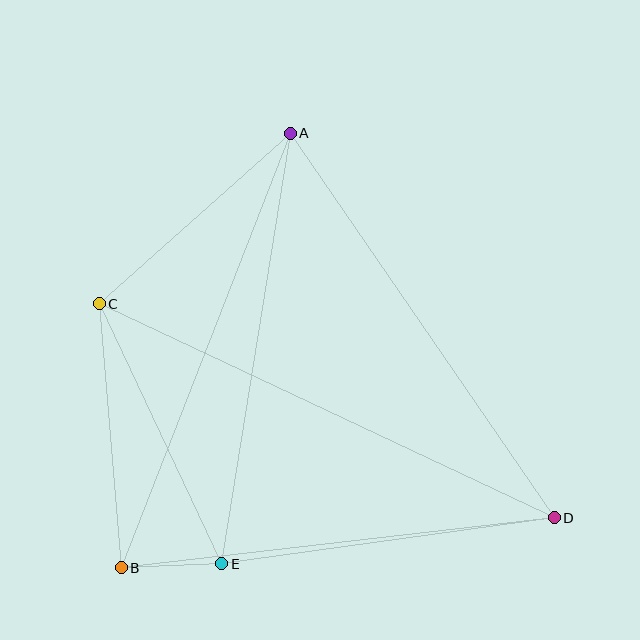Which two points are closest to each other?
Points B and E are closest to each other.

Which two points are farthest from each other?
Points C and D are farthest from each other.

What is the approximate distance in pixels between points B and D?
The distance between B and D is approximately 436 pixels.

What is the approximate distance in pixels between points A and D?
The distance between A and D is approximately 467 pixels.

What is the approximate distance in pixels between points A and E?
The distance between A and E is approximately 436 pixels.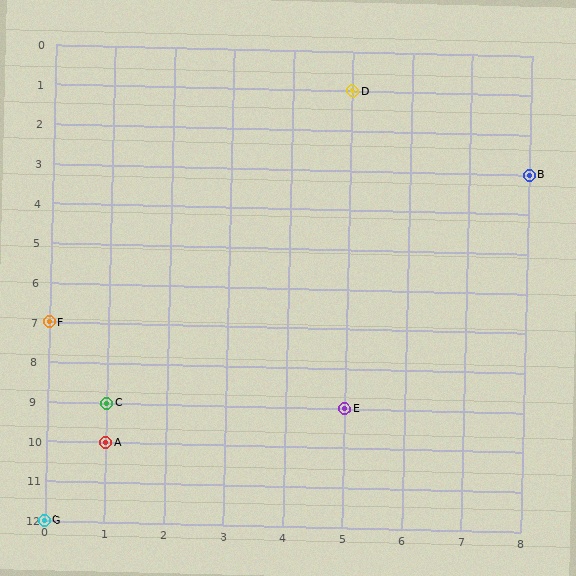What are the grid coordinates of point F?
Point F is at grid coordinates (0, 7).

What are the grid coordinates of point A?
Point A is at grid coordinates (1, 10).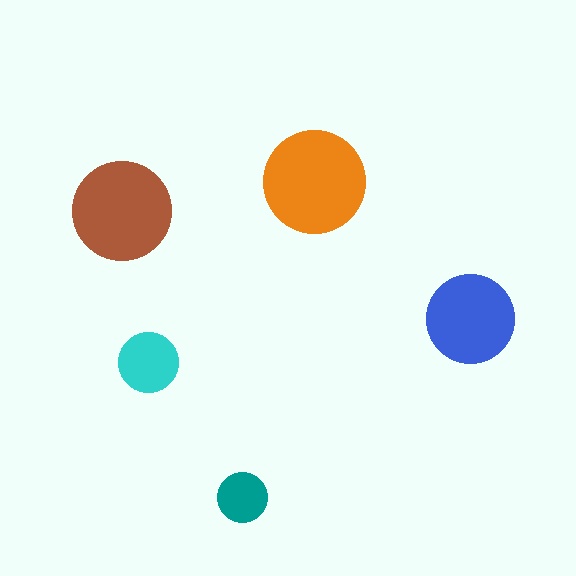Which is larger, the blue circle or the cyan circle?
The blue one.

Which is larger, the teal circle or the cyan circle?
The cyan one.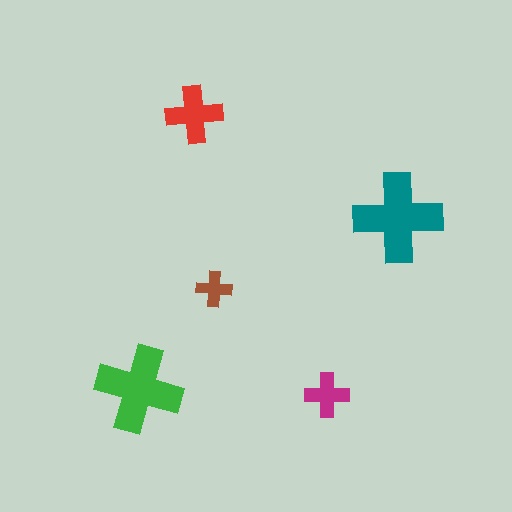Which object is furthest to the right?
The teal cross is rightmost.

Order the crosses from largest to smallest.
the teal one, the green one, the red one, the magenta one, the brown one.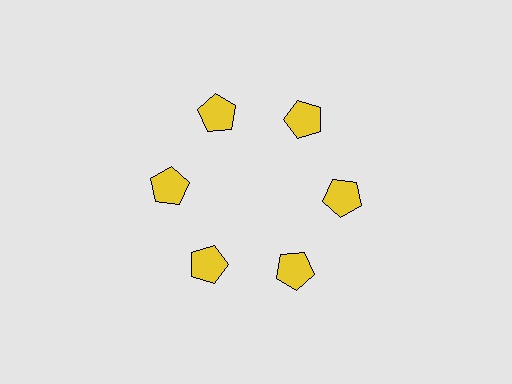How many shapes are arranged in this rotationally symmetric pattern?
There are 6 shapes, arranged in 6 groups of 1.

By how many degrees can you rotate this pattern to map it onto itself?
The pattern maps onto itself every 60 degrees of rotation.